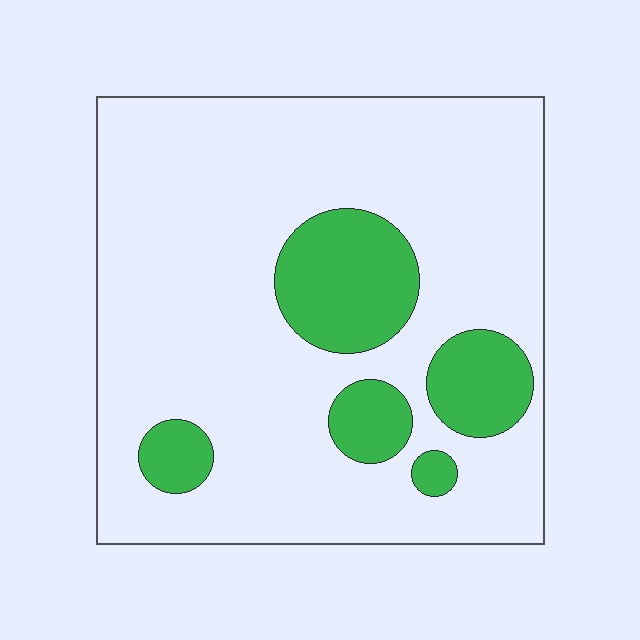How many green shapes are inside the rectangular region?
5.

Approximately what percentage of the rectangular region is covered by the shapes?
Approximately 20%.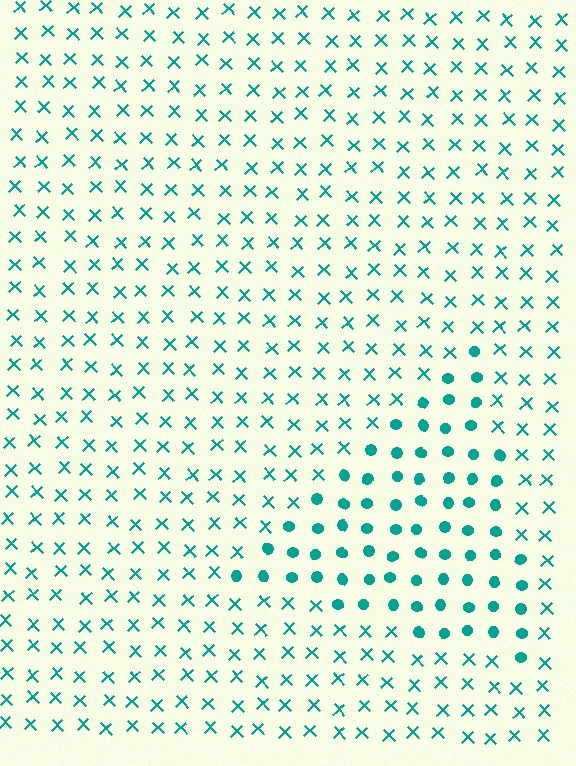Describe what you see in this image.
The image is filled with small teal elements arranged in a uniform grid. A triangle-shaped region contains circles, while the surrounding area contains X marks. The boundary is defined purely by the change in element shape.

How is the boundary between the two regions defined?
The boundary is defined by a change in element shape: circles inside vs. X marks outside. All elements share the same color and spacing.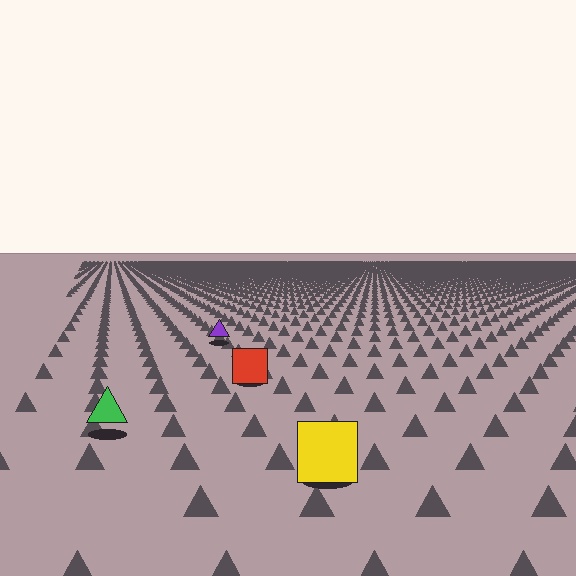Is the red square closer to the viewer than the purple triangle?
Yes. The red square is closer — you can tell from the texture gradient: the ground texture is coarser near it.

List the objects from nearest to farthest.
From nearest to farthest: the yellow square, the green triangle, the red square, the purple triangle.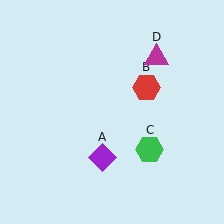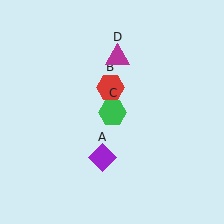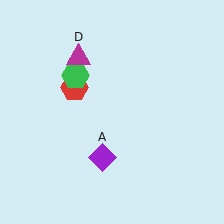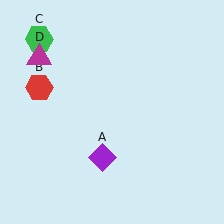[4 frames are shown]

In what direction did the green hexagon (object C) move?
The green hexagon (object C) moved up and to the left.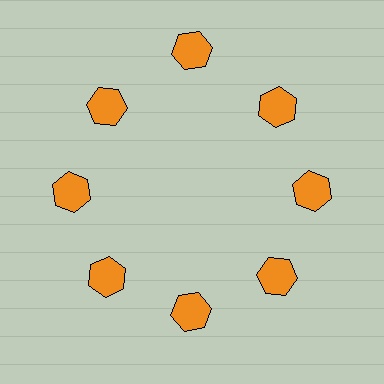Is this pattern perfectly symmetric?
No. The 8 orange hexagons are arranged in a ring, but one element near the 12 o'clock position is pushed outward from the center, breaking the 8-fold rotational symmetry.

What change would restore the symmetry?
The symmetry would be restored by moving it inward, back onto the ring so that all 8 hexagons sit at equal angles and equal distance from the center.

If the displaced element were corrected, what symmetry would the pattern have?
It would have 8-fold rotational symmetry — the pattern would map onto itself every 45 degrees.